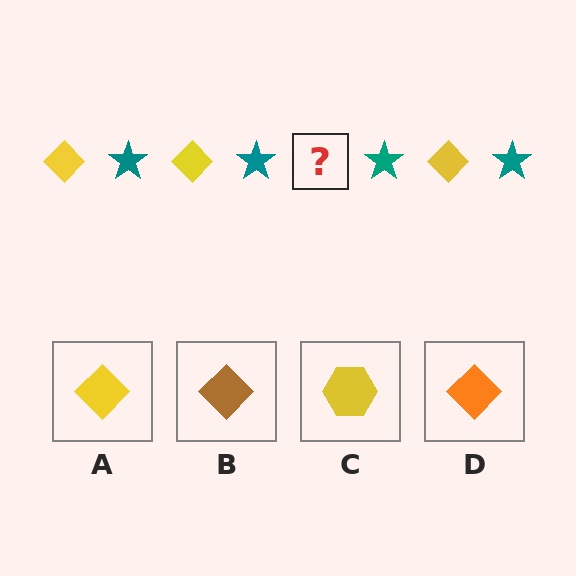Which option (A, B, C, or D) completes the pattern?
A.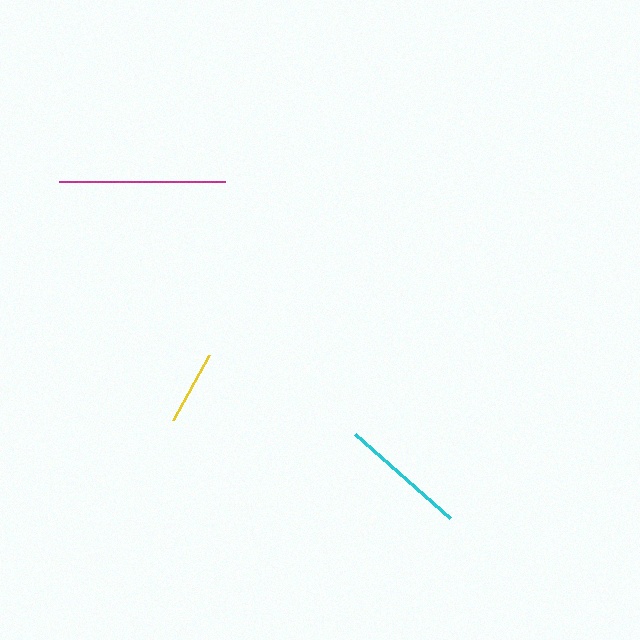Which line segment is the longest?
The magenta line is the longest at approximately 167 pixels.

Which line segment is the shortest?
The yellow line is the shortest at approximately 74 pixels.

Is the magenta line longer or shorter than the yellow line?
The magenta line is longer than the yellow line.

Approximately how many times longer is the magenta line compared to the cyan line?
The magenta line is approximately 1.3 times the length of the cyan line.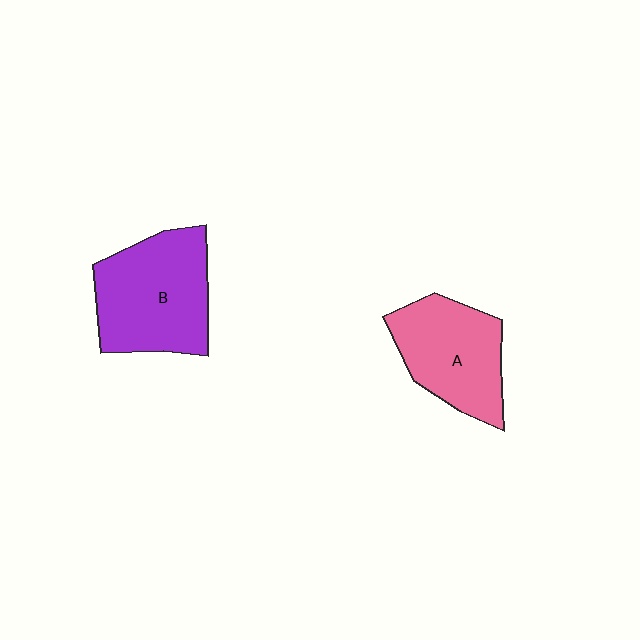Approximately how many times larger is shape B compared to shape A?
Approximately 1.2 times.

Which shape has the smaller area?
Shape A (pink).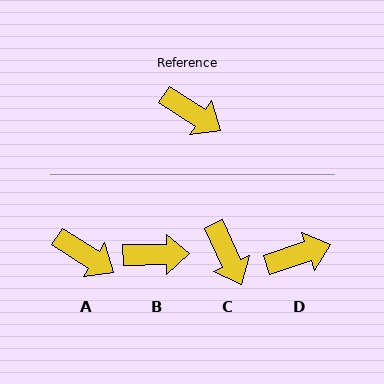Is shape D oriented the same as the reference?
No, it is off by about 50 degrees.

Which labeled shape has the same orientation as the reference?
A.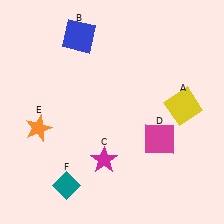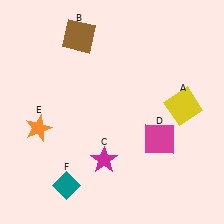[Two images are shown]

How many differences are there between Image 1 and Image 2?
There is 1 difference between the two images.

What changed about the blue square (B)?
In Image 1, B is blue. In Image 2, it changed to brown.